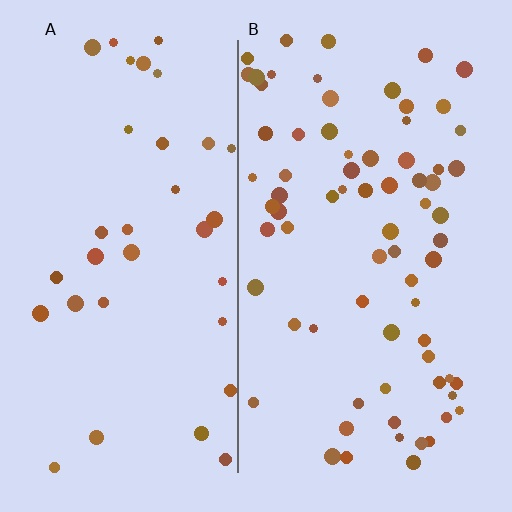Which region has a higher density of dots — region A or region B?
B (the right).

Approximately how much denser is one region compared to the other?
Approximately 2.1× — region B over region A.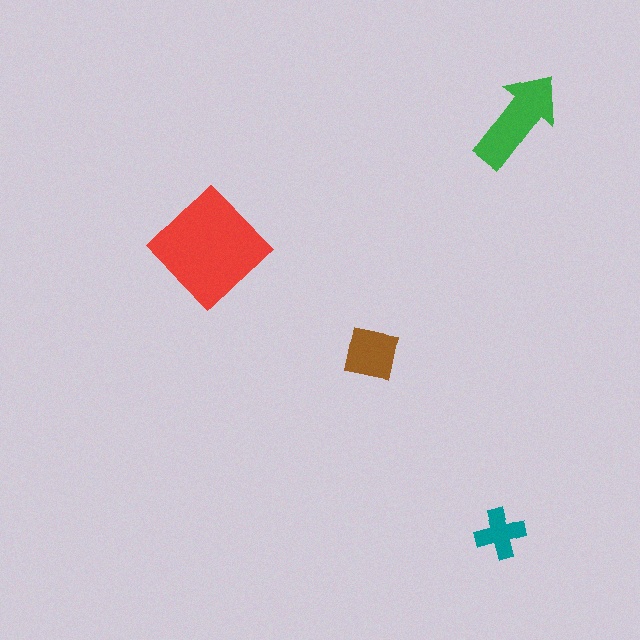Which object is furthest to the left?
The red diamond is leftmost.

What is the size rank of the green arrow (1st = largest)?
2nd.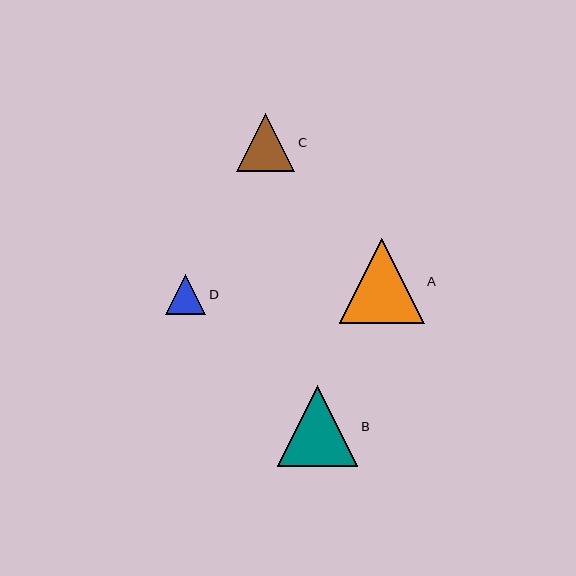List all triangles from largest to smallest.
From largest to smallest: A, B, C, D.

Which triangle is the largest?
Triangle A is the largest with a size of approximately 85 pixels.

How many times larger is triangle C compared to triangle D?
Triangle C is approximately 1.5 times the size of triangle D.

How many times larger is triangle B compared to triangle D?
Triangle B is approximately 2.0 times the size of triangle D.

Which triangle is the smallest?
Triangle D is the smallest with a size of approximately 40 pixels.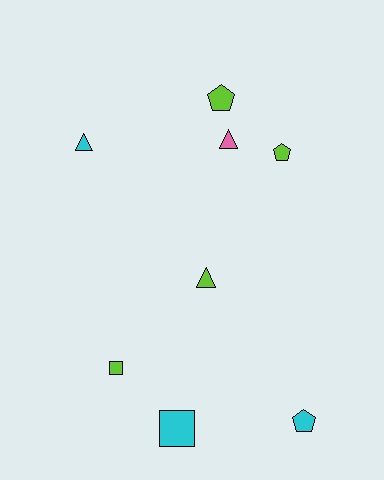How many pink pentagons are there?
There are no pink pentagons.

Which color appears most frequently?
Lime, with 4 objects.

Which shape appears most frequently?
Pentagon, with 3 objects.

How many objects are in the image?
There are 8 objects.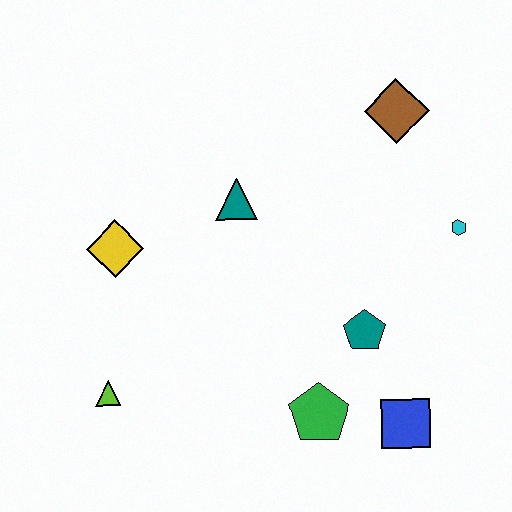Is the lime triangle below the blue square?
No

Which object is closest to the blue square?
The green pentagon is closest to the blue square.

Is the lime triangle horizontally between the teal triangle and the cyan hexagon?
No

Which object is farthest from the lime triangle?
The brown diamond is farthest from the lime triangle.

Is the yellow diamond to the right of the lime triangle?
Yes